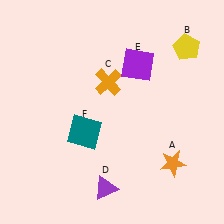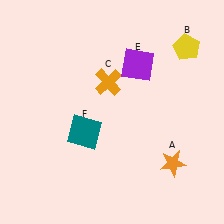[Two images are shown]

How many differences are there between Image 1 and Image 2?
There is 1 difference between the two images.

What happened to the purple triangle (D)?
The purple triangle (D) was removed in Image 2. It was in the bottom-left area of Image 1.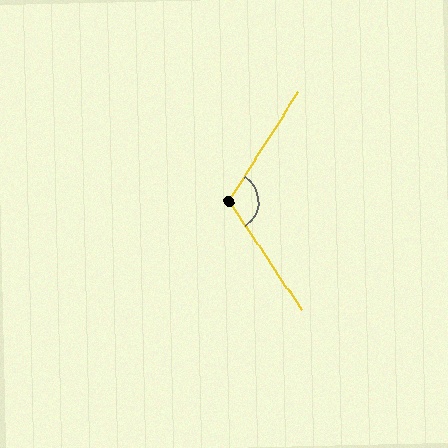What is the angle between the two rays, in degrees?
Approximately 114 degrees.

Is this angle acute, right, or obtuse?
It is obtuse.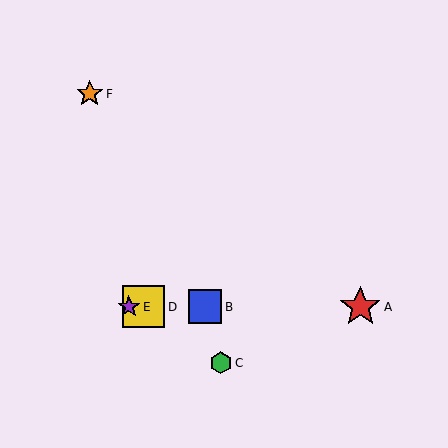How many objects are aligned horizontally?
4 objects (A, B, D, E) are aligned horizontally.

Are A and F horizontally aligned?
No, A is at y≈307 and F is at y≈94.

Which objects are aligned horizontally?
Objects A, B, D, E are aligned horizontally.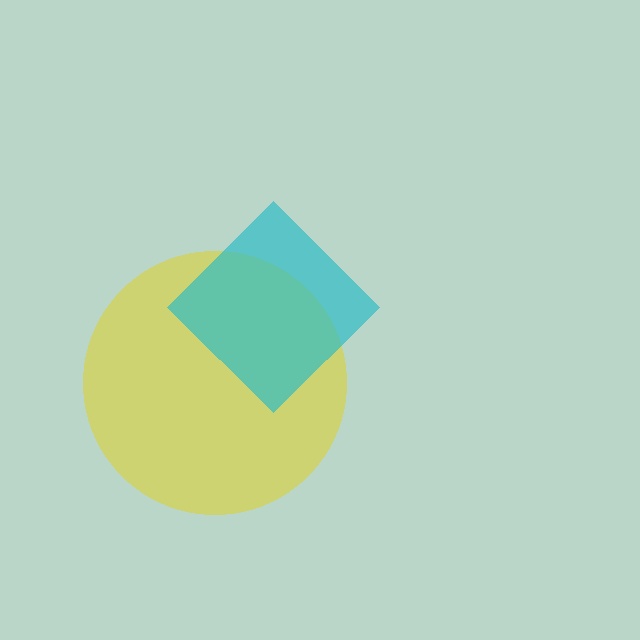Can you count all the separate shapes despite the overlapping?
Yes, there are 2 separate shapes.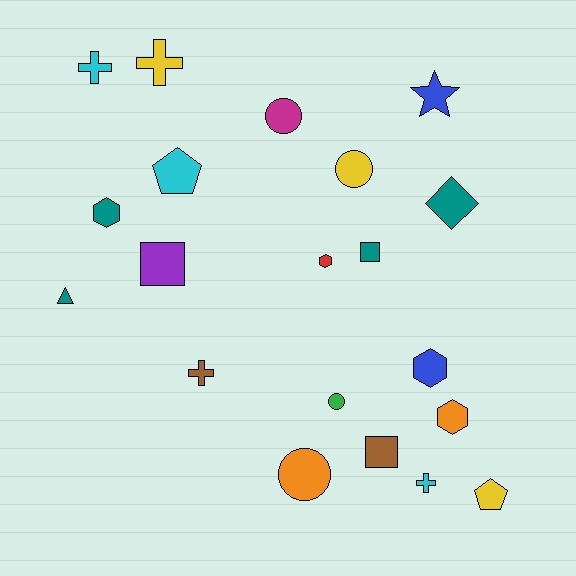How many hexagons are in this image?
There are 4 hexagons.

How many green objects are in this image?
There is 1 green object.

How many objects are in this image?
There are 20 objects.